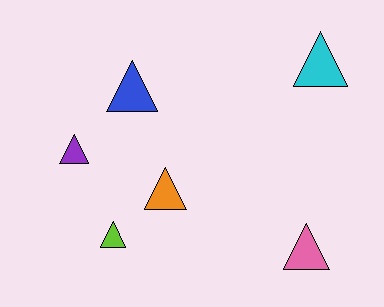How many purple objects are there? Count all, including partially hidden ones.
There is 1 purple object.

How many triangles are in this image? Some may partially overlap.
There are 6 triangles.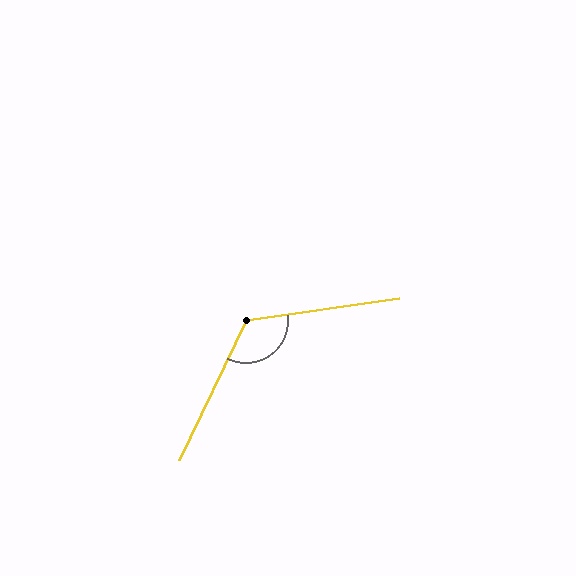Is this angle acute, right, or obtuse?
It is obtuse.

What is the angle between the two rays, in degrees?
Approximately 124 degrees.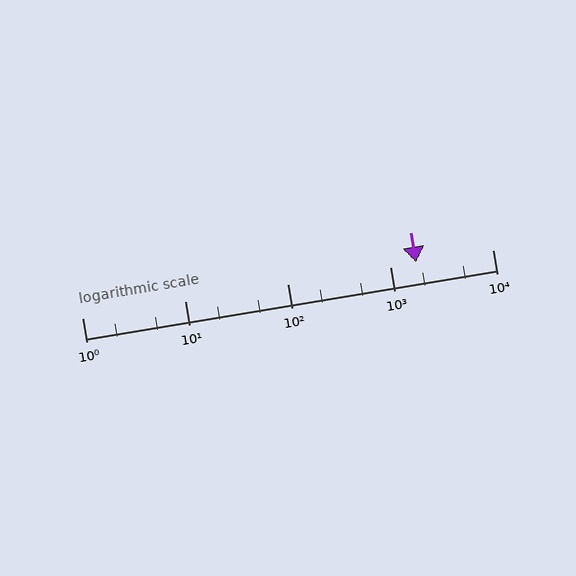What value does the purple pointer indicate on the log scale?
The pointer indicates approximately 1800.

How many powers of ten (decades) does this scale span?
The scale spans 4 decades, from 1 to 10000.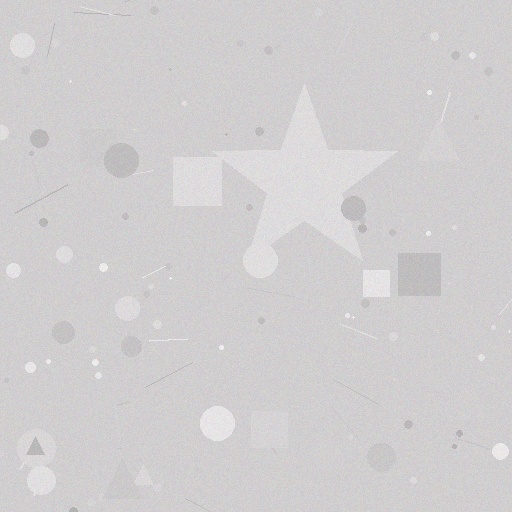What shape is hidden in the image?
A star is hidden in the image.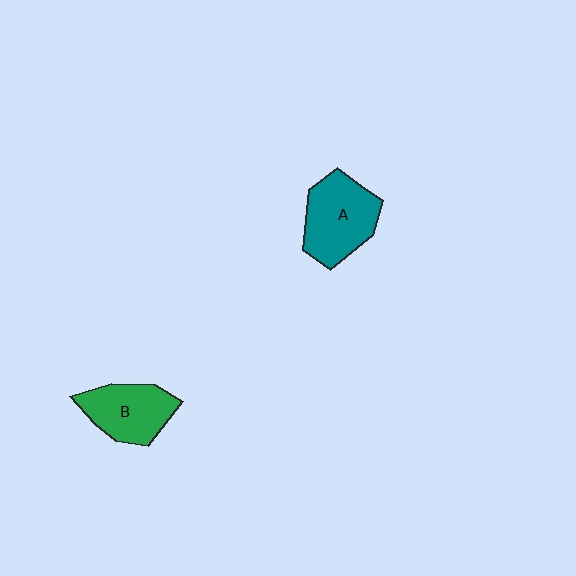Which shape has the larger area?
Shape A (teal).